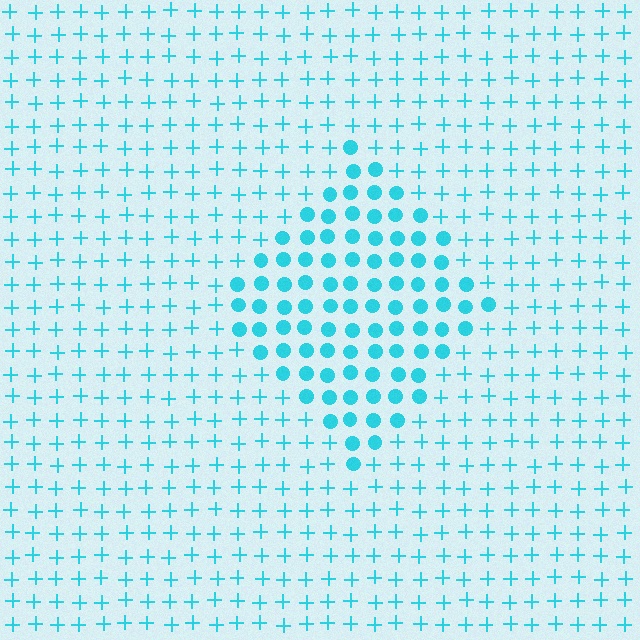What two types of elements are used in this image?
The image uses circles inside the diamond region and plus signs outside it.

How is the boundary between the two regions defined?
The boundary is defined by a change in element shape: circles inside vs. plus signs outside. All elements share the same color and spacing.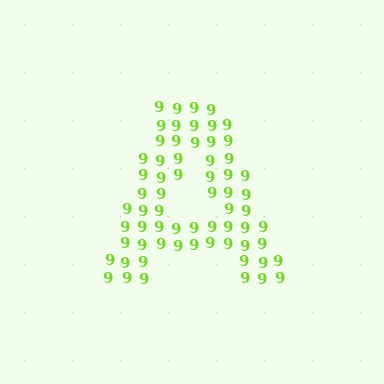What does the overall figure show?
The overall figure shows the letter A.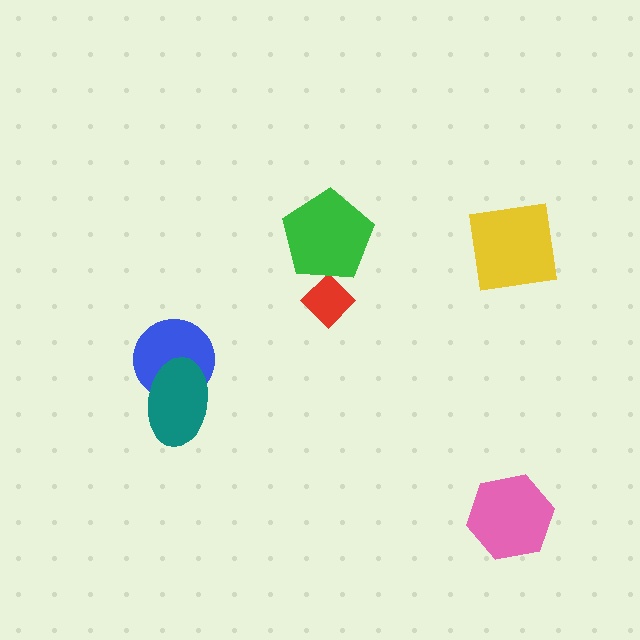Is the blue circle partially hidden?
Yes, it is partially covered by another shape.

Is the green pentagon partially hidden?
No, no other shape covers it.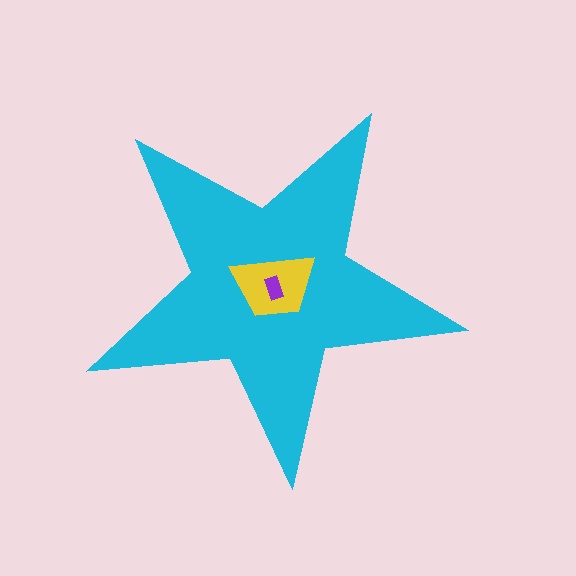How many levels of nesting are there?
3.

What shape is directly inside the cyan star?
The yellow trapezoid.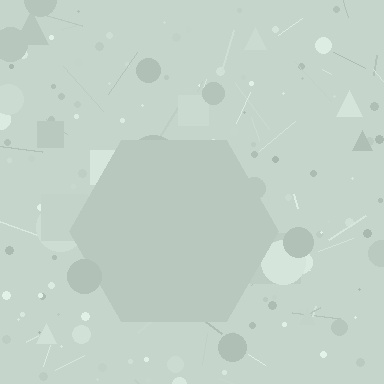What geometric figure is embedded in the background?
A hexagon is embedded in the background.